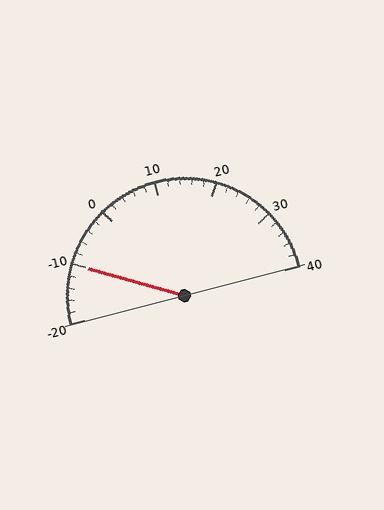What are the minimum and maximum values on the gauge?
The gauge ranges from -20 to 40.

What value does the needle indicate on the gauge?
The needle indicates approximately -10.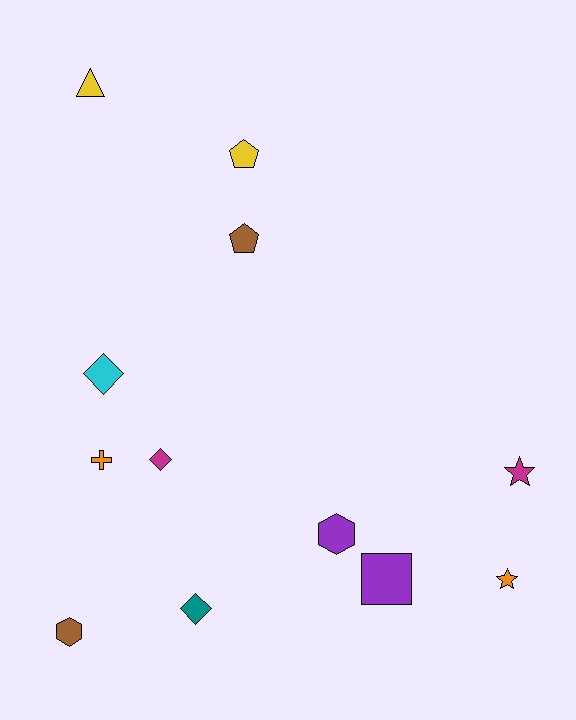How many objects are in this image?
There are 12 objects.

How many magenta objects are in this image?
There are 2 magenta objects.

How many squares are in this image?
There is 1 square.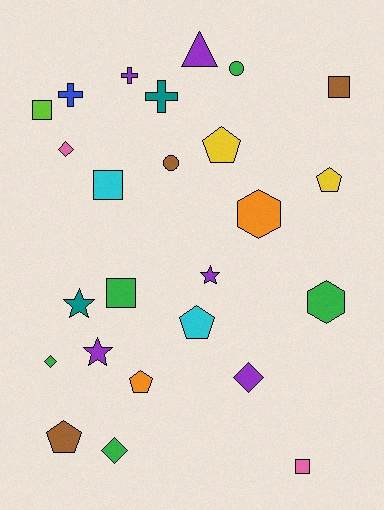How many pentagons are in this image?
There are 5 pentagons.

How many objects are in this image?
There are 25 objects.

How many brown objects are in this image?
There are 3 brown objects.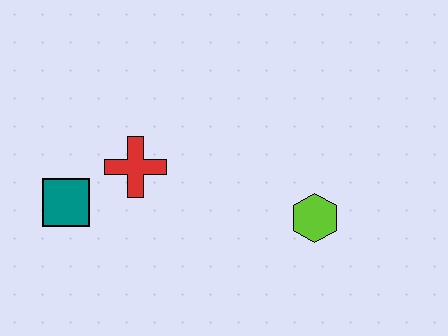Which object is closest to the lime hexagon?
The red cross is closest to the lime hexagon.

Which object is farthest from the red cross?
The lime hexagon is farthest from the red cross.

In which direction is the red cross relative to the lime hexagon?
The red cross is to the left of the lime hexagon.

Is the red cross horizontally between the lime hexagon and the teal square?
Yes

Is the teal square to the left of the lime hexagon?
Yes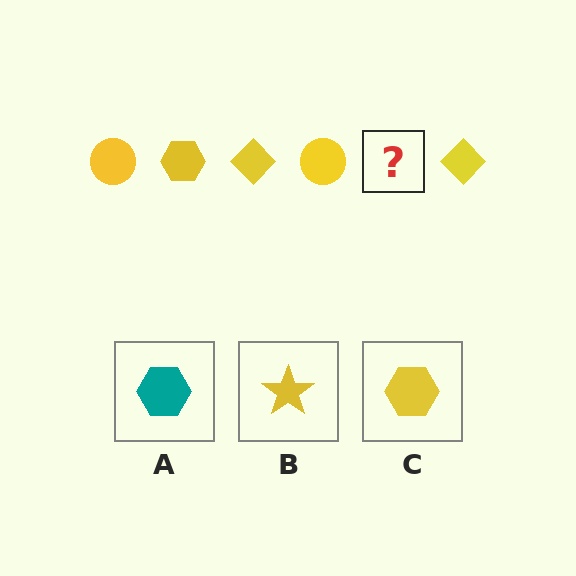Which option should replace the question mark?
Option C.